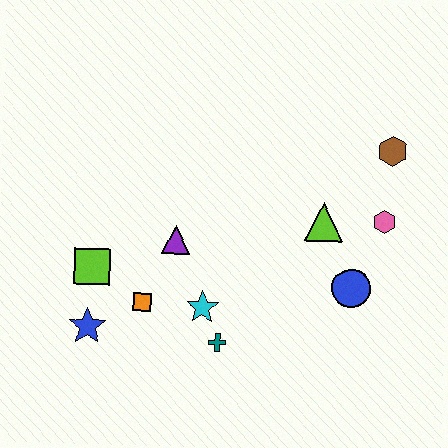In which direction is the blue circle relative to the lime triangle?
The blue circle is below the lime triangle.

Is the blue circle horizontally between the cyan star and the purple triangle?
No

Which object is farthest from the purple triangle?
The brown hexagon is farthest from the purple triangle.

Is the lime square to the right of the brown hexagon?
No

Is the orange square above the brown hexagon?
No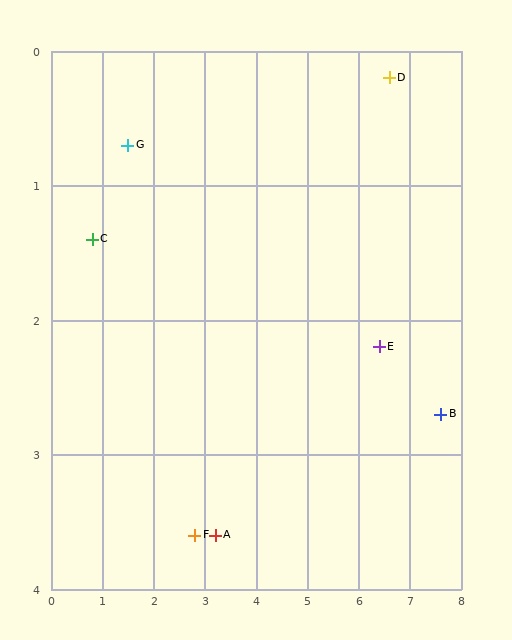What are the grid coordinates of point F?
Point F is at approximately (2.8, 3.6).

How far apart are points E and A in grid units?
Points E and A are about 3.5 grid units apart.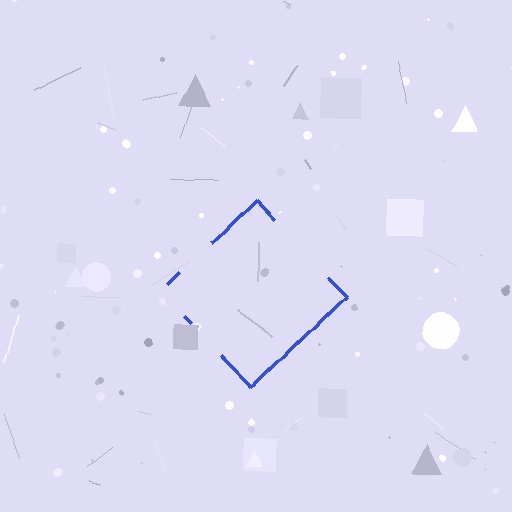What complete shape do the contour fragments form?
The contour fragments form a diamond.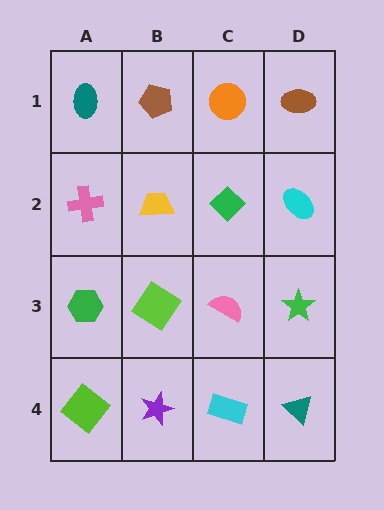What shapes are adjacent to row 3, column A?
A pink cross (row 2, column A), a lime diamond (row 4, column A), a lime diamond (row 3, column B).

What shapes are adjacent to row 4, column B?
A lime diamond (row 3, column B), a lime diamond (row 4, column A), a cyan rectangle (row 4, column C).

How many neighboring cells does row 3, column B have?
4.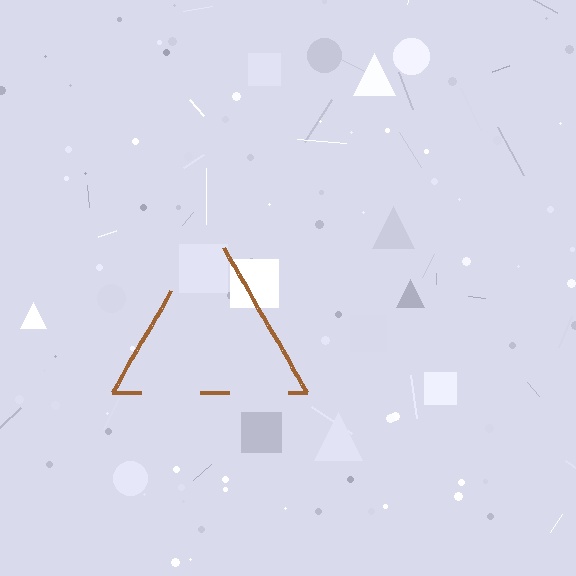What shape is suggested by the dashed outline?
The dashed outline suggests a triangle.